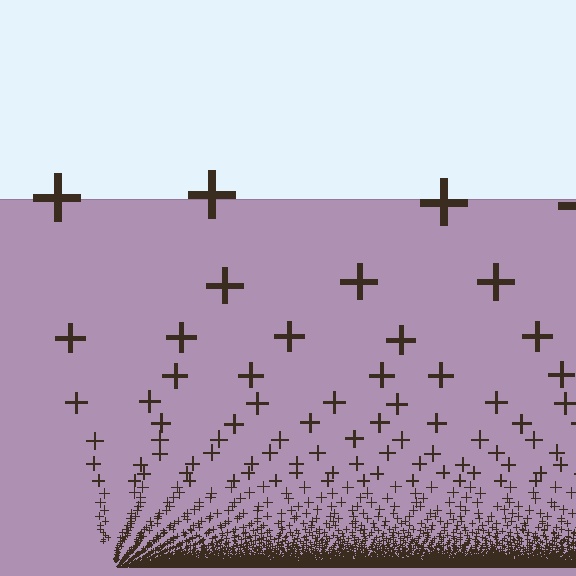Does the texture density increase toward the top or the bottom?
Density increases toward the bottom.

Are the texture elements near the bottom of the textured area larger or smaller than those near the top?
Smaller. The gradient is inverted — elements near the bottom are smaller and denser.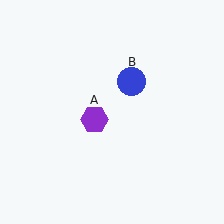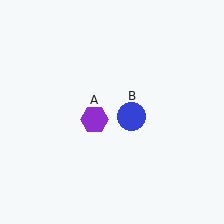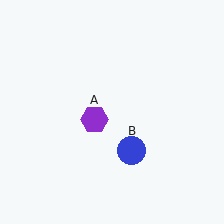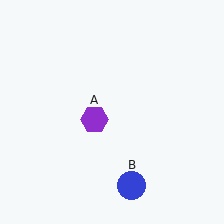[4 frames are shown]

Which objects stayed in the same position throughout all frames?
Purple hexagon (object A) remained stationary.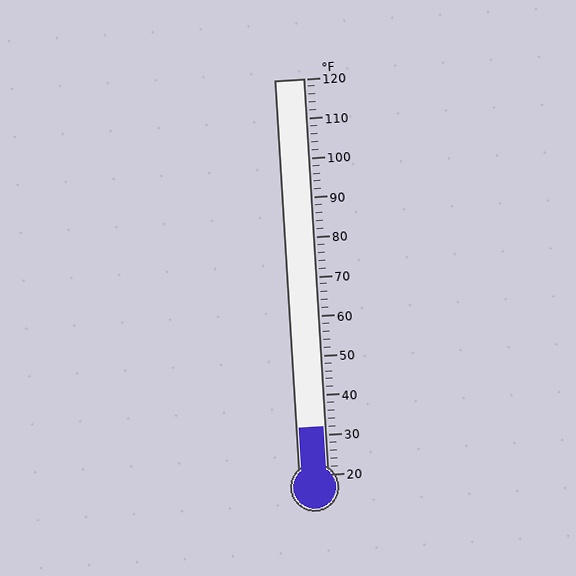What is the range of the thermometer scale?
The thermometer scale ranges from 20°F to 120°F.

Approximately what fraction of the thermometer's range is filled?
The thermometer is filled to approximately 10% of its range.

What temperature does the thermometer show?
The thermometer shows approximately 32°F.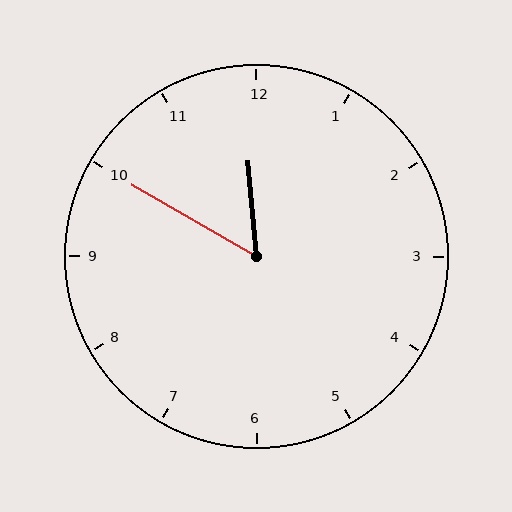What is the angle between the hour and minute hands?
Approximately 55 degrees.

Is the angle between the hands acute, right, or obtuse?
It is acute.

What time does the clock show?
11:50.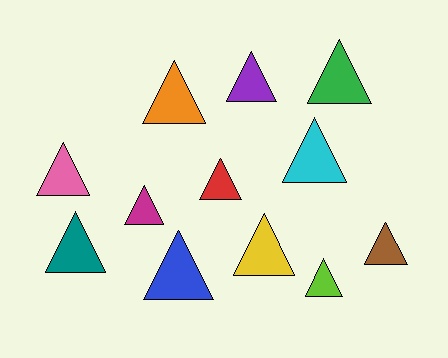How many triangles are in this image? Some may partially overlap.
There are 12 triangles.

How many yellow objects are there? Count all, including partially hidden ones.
There is 1 yellow object.